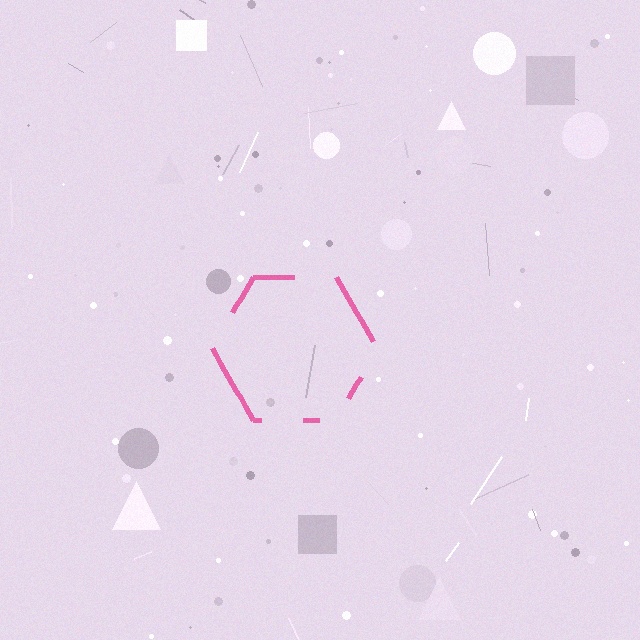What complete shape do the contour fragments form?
The contour fragments form a hexagon.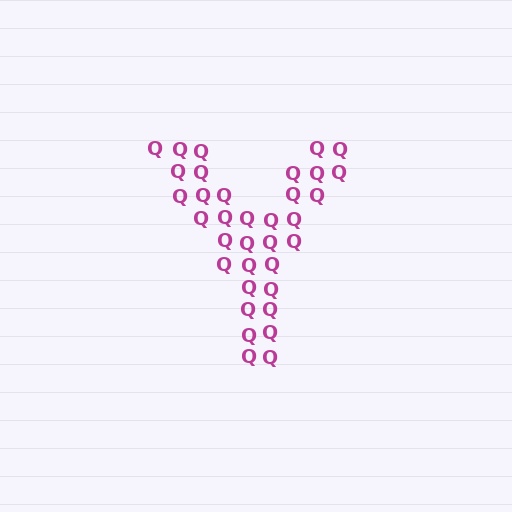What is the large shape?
The large shape is the letter Y.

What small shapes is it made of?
It is made of small letter Q's.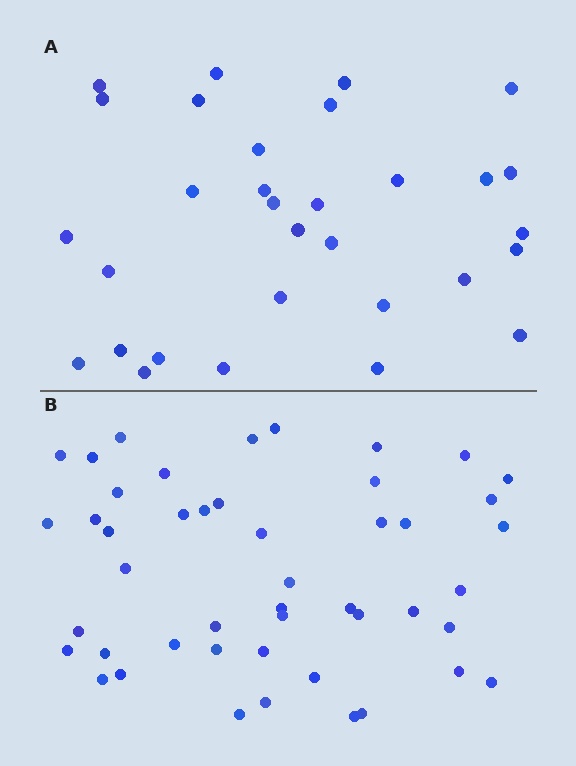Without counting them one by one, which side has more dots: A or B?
Region B (the bottom region) has more dots.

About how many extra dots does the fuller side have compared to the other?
Region B has approximately 15 more dots than region A.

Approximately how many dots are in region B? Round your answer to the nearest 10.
About 50 dots. (The exact count is 47, which rounds to 50.)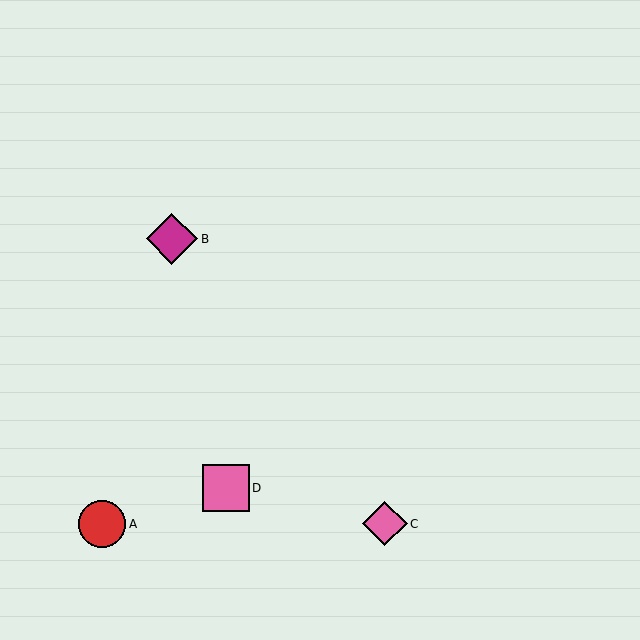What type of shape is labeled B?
Shape B is a magenta diamond.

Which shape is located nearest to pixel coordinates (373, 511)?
The pink diamond (labeled C) at (385, 524) is nearest to that location.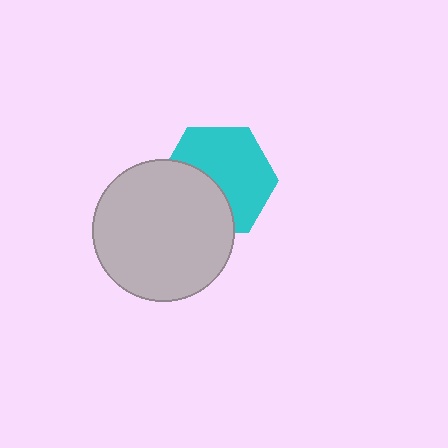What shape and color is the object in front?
The object in front is a light gray circle.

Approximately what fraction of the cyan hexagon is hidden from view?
Roughly 39% of the cyan hexagon is hidden behind the light gray circle.